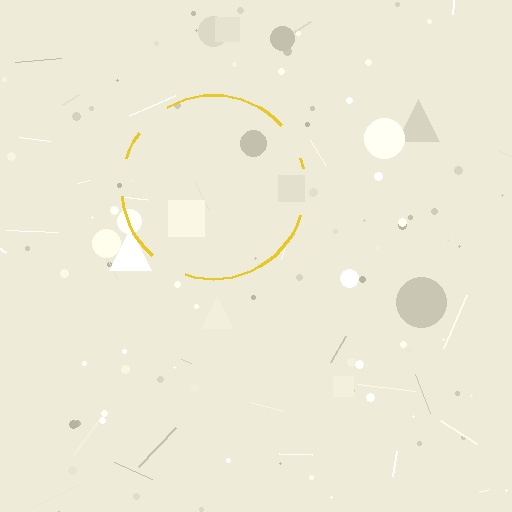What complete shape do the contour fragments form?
The contour fragments form a circle.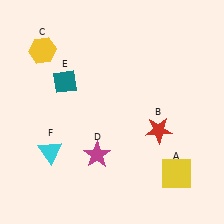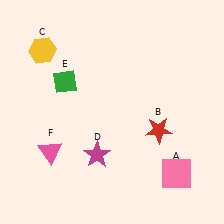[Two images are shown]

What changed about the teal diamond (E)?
In Image 1, E is teal. In Image 2, it changed to green.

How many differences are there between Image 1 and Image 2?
There are 3 differences between the two images.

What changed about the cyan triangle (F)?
In Image 1, F is cyan. In Image 2, it changed to pink.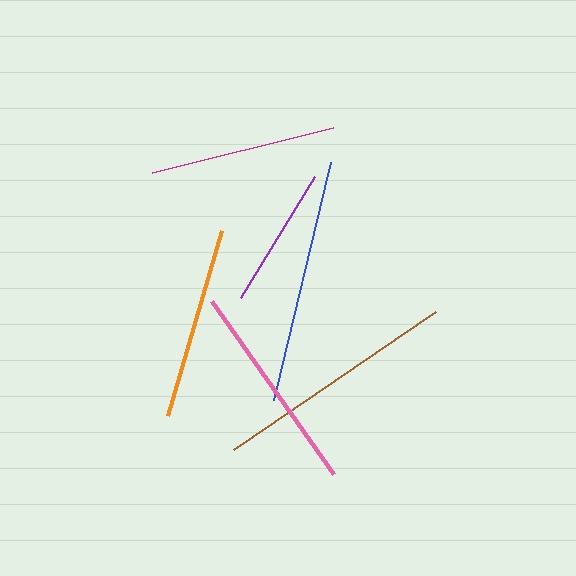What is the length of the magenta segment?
The magenta segment is approximately 186 pixels long.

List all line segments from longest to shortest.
From longest to shortest: brown, blue, pink, orange, magenta, purple.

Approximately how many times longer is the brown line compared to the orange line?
The brown line is approximately 1.3 times the length of the orange line.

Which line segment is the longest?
The brown line is the longest at approximately 245 pixels.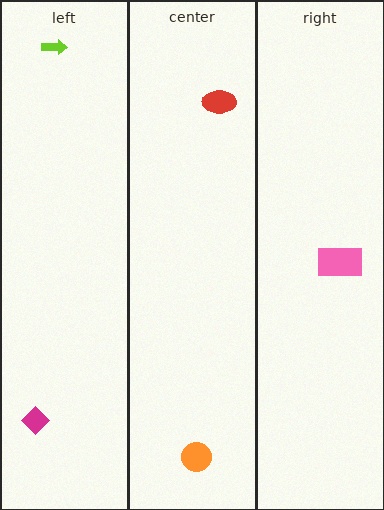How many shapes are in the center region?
2.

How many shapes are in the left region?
2.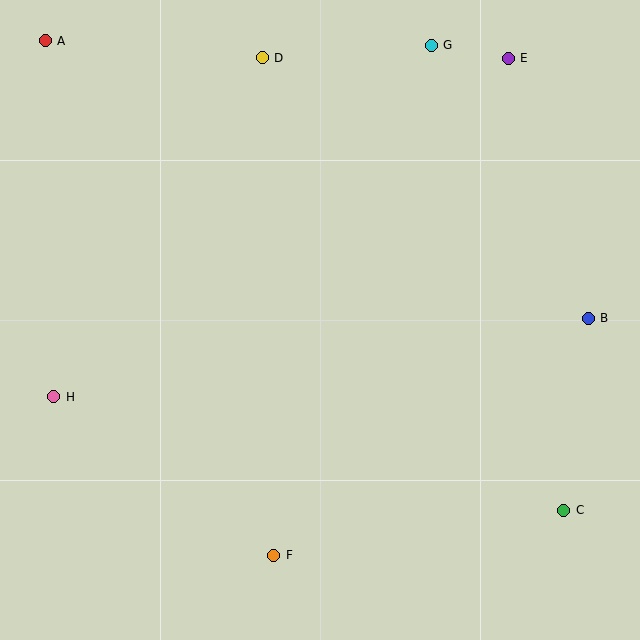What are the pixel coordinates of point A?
Point A is at (45, 41).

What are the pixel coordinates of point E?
Point E is at (508, 58).